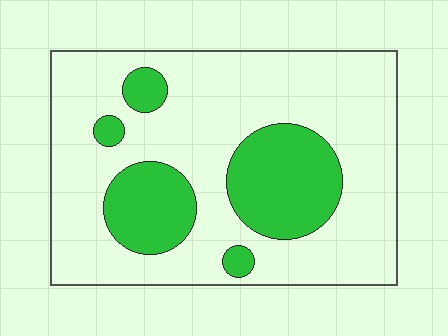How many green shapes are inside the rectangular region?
5.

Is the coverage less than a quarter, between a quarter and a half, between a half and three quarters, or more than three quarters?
Between a quarter and a half.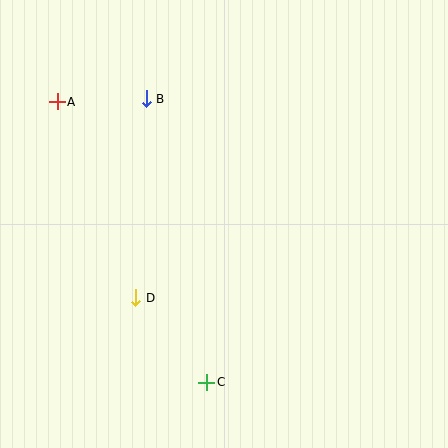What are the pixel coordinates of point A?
Point A is at (57, 102).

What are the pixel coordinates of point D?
Point D is at (136, 298).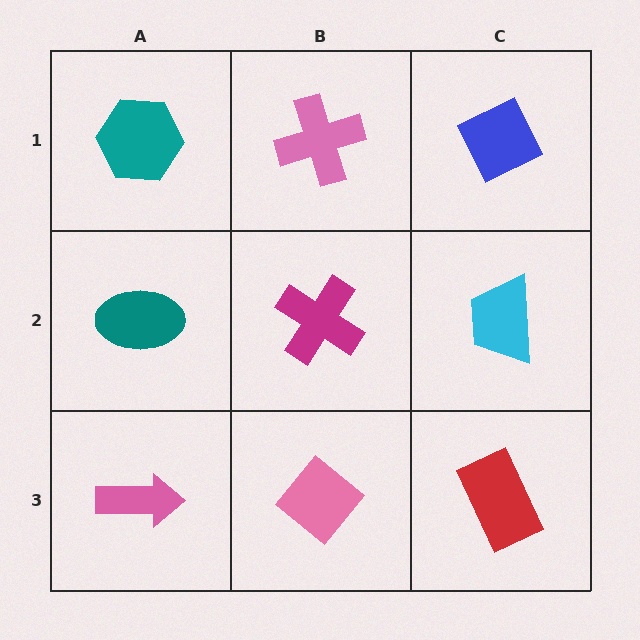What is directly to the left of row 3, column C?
A pink diamond.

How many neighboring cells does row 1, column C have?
2.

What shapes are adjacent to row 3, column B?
A magenta cross (row 2, column B), a pink arrow (row 3, column A), a red rectangle (row 3, column C).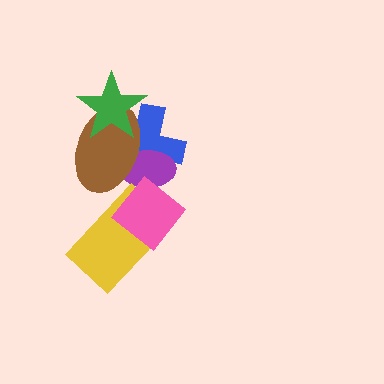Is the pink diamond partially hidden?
No, no other shape covers it.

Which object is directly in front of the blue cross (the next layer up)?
The purple ellipse is directly in front of the blue cross.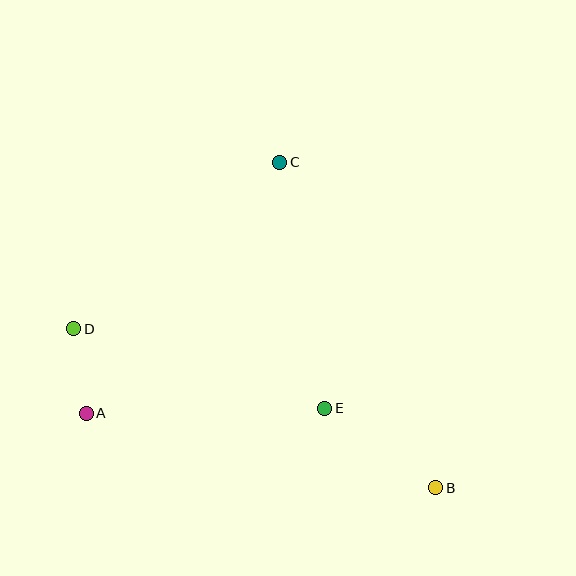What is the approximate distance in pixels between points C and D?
The distance between C and D is approximately 265 pixels.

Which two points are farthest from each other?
Points B and D are farthest from each other.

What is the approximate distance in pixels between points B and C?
The distance between B and C is approximately 361 pixels.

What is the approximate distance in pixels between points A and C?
The distance between A and C is approximately 317 pixels.